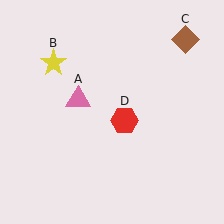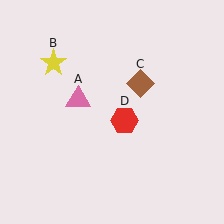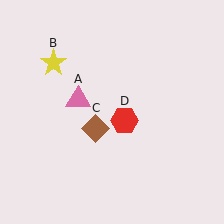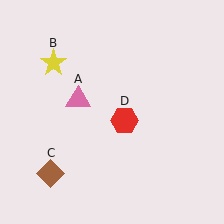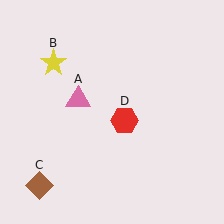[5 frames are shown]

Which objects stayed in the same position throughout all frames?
Pink triangle (object A) and yellow star (object B) and red hexagon (object D) remained stationary.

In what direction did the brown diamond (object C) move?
The brown diamond (object C) moved down and to the left.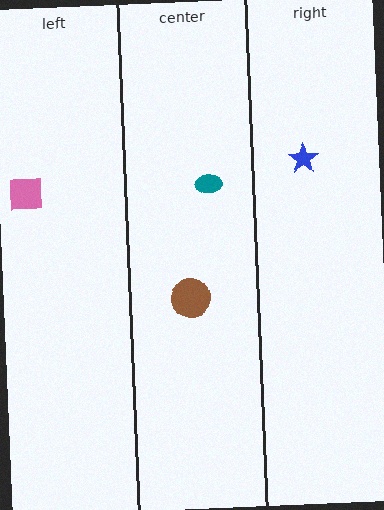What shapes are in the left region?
The pink square.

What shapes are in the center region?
The teal ellipse, the brown circle.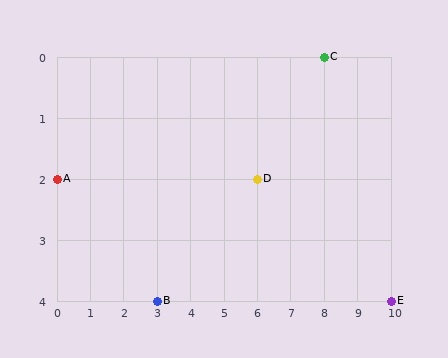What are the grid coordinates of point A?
Point A is at grid coordinates (0, 2).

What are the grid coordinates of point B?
Point B is at grid coordinates (3, 4).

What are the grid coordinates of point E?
Point E is at grid coordinates (10, 4).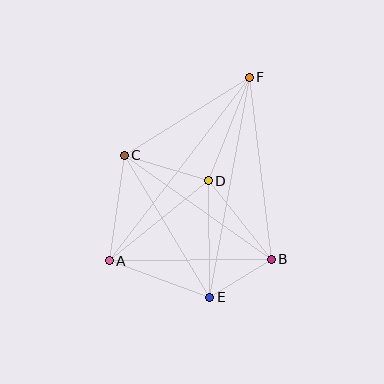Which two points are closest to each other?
Points B and E are closest to each other.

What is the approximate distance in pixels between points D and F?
The distance between D and F is approximately 111 pixels.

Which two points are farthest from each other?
Points A and F are farthest from each other.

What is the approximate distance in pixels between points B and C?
The distance between B and C is approximately 180 pixels.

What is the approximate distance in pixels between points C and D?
The distance between C and D is approximately 88 pixels.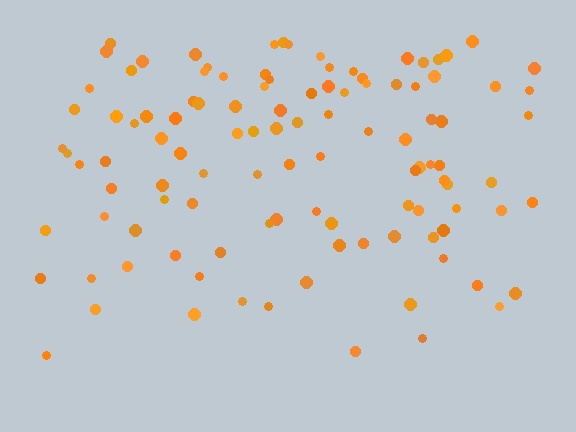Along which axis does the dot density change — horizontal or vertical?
Vertical.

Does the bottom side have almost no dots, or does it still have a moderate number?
Still a moderate number, just noticeably fewer than the top.